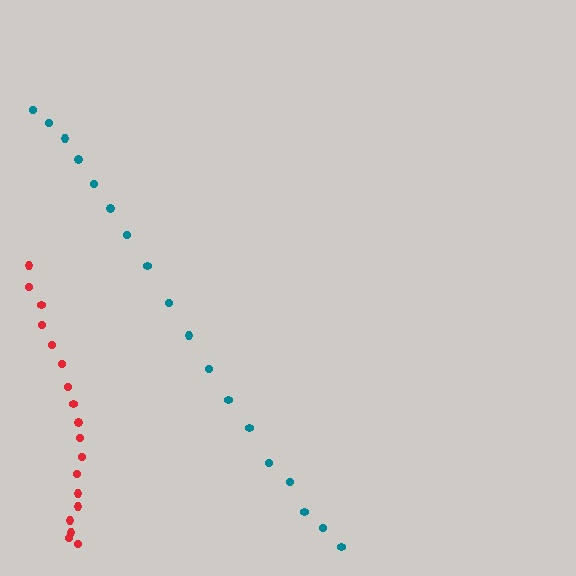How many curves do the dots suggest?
There are 2 distinct paths.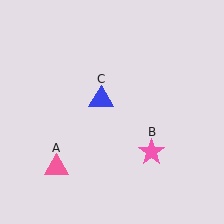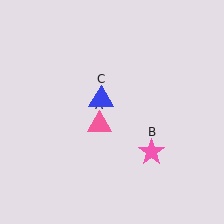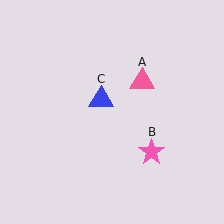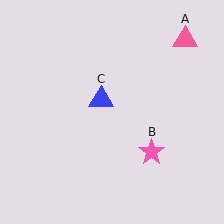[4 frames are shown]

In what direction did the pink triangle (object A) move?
The pink triangle (object A) moved up and to the right.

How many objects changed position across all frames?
1 object changed position: pink triangle (object A).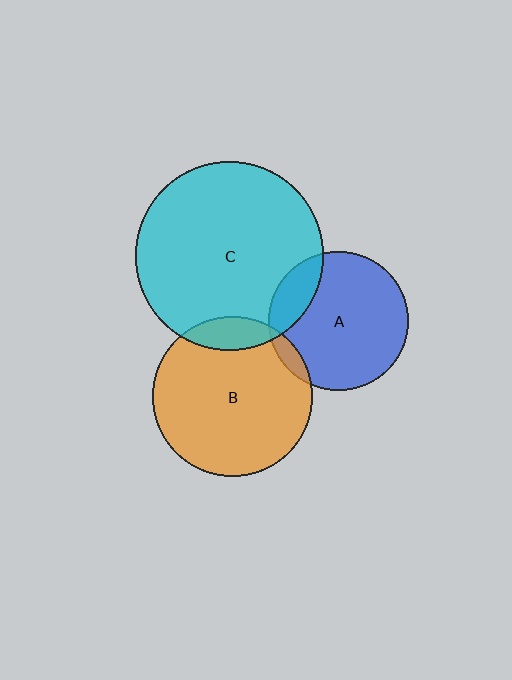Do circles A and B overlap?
Yes.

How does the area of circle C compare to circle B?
Approximately 1.4 times.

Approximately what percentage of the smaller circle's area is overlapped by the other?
Approximately 5%.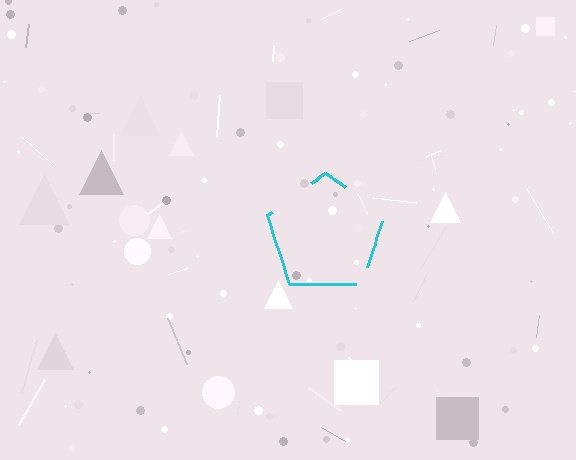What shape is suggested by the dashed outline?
The dashed outline suggests a pentagon.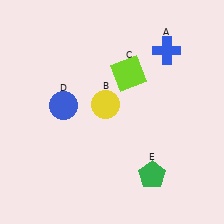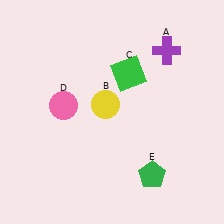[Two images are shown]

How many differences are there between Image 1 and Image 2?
There are 3 differences between the two images.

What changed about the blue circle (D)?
In Image 1, D is blue. In Image 2, it changed to pink.